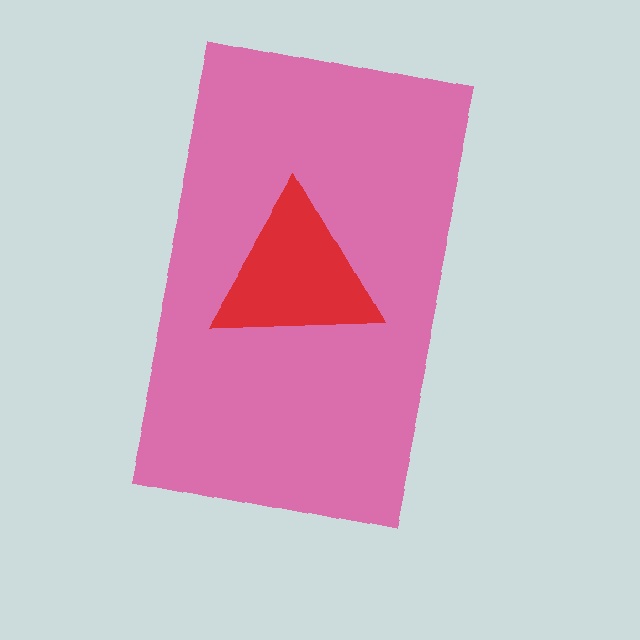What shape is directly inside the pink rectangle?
The red triangle.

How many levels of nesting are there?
2.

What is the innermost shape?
The red triangle.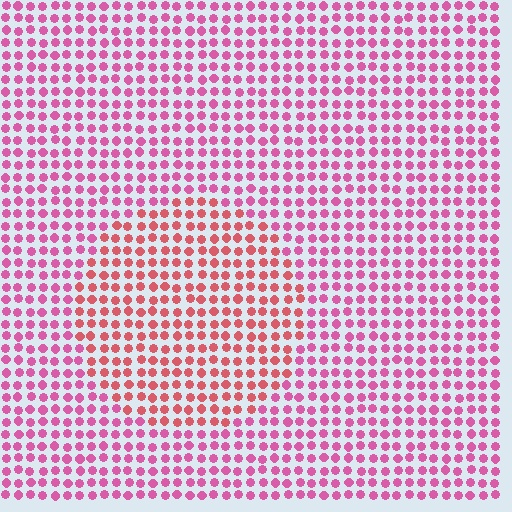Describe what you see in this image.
The image is filled with small pink elements in a uniform arrangement. A circle-shaped region is visible where the elements are tinted to a slightly different hue, forming a subtle color boundary.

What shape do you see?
I see a circle.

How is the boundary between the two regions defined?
The boundary is defined purely by a slight shift in hue (about 31 degrees). Spacing, size, and orientation are identical on both sides.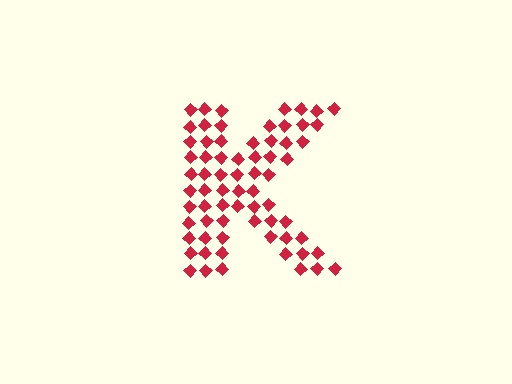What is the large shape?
The large shape is the letter K.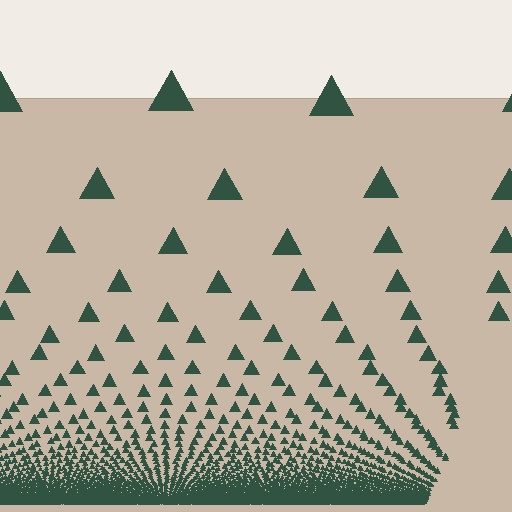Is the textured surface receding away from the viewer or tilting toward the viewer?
The surface appears to tilt toward the viewer. Texture elements get larger and sparser toward the top.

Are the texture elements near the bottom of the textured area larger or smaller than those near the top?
Smaller. The gradient is inverted — elements near the bottom are smaller and denser.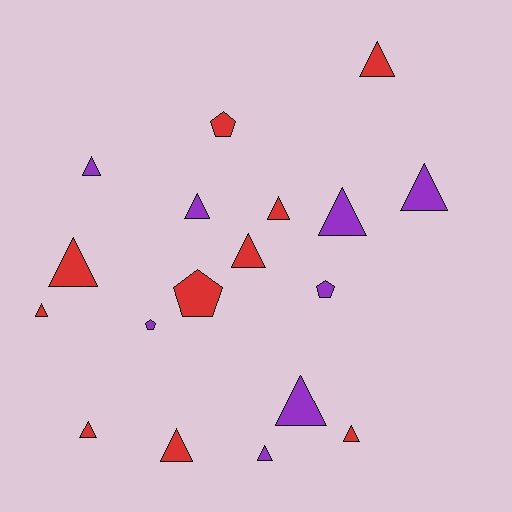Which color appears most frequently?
Red, with 10 objects.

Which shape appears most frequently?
Triangle, with 14 objects.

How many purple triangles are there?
There are 6 purple triangles.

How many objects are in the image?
There are 18 objects.